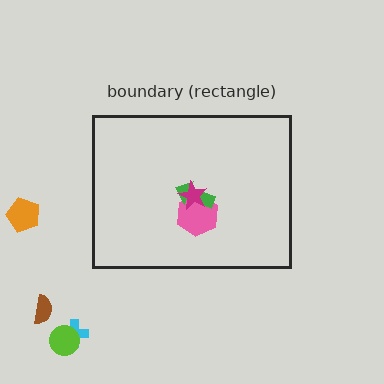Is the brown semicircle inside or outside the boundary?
Outside.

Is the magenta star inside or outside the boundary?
Inside.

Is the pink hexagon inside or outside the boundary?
Inside.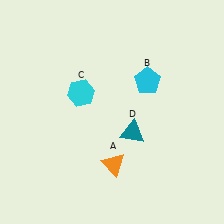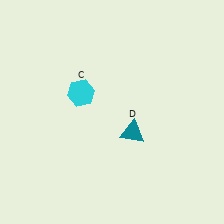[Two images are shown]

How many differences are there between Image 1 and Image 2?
There are 2 differences between the two images.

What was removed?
The orange triangle (A), the cyan pentagon (B) were removed in Image 2.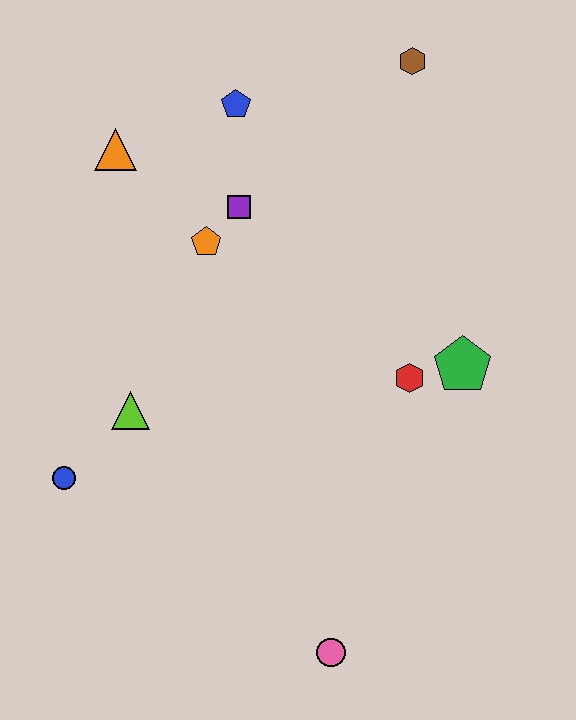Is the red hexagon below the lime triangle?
No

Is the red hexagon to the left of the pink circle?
No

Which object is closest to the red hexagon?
The green pentagon is closest to the red hexagon.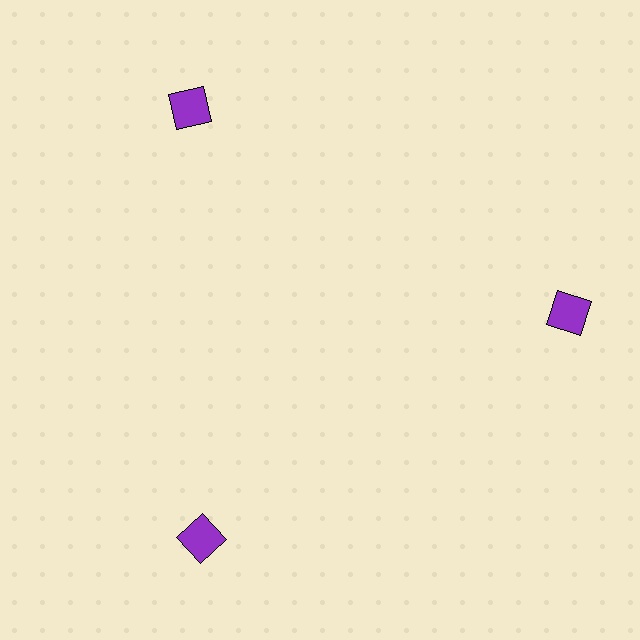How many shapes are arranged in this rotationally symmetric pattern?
There are 3 shapes, arranged in 3 groups of 1.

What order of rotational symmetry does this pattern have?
This pattern has 3-fold rotational symmetry.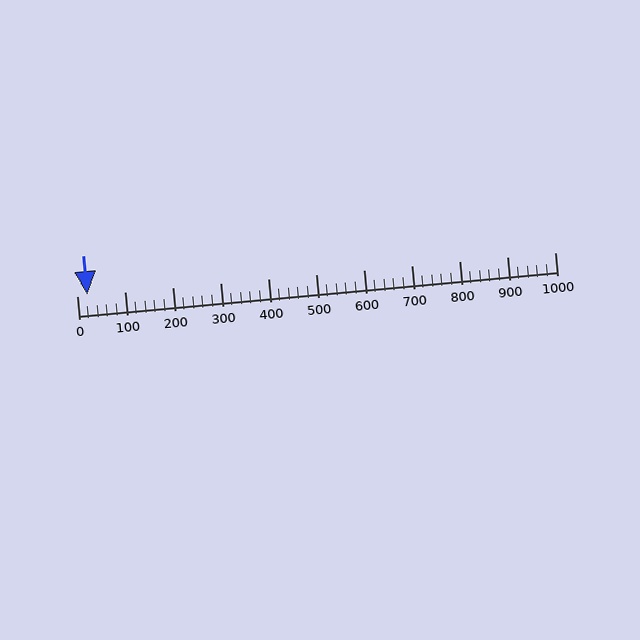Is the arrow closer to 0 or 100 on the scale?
The arrow is closer to 0.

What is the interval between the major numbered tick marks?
The major tick marks are spaced 100 units apart.